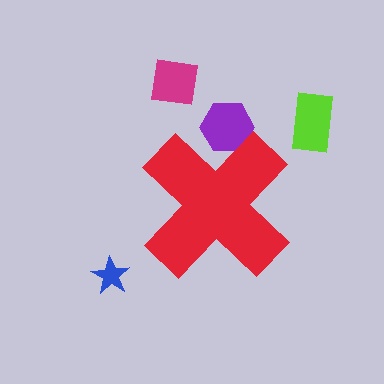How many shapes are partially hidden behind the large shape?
1 shape is partially hidden.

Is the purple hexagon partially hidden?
Yes, the purple hexagon is partially hidden behind the red cross.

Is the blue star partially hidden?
No, the blue star is fully visible.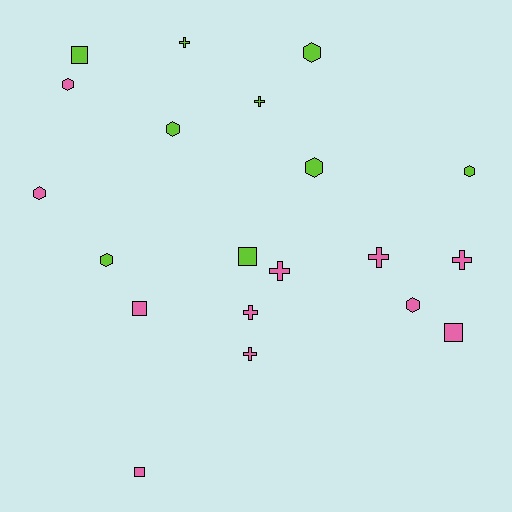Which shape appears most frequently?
Hexagon, with 8 objects.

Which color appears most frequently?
Pink, with 11 objects.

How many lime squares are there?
There are 2 lime squares.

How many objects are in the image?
There are 20 objects.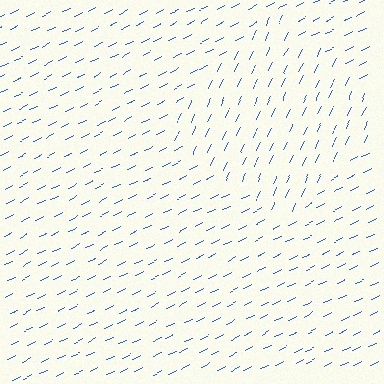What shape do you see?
I see a diamond.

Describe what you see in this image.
The image is filled with small blue line segments. A diamond region in the image has lines oriented differently from the surrounding lines, creating a visible texture boundary.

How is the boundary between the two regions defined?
The boundary is defined purely by a change in line orientation (approximately 38 degrees difference). All lines are the same color and thickness.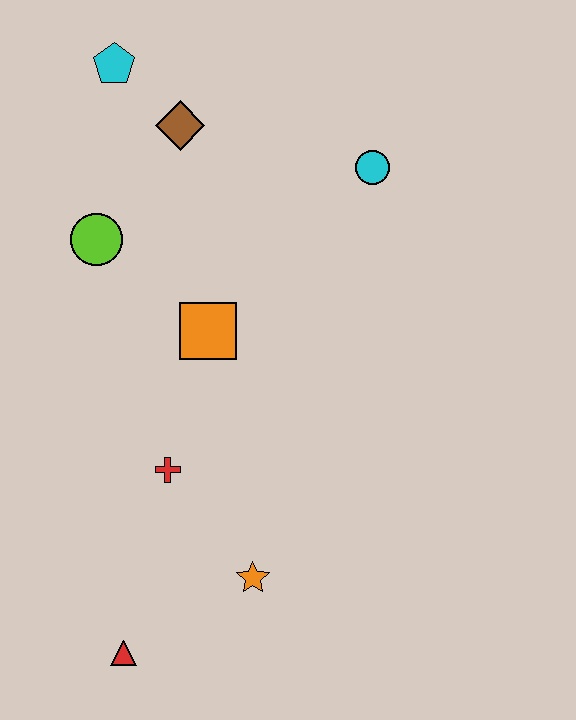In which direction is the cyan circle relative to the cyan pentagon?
The cyan circle is to the right of the cyan pentagon.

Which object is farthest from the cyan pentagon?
The red triangle is farthest from the cyan pentagon.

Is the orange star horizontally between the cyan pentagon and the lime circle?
No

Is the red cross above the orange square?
No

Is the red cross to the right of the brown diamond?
No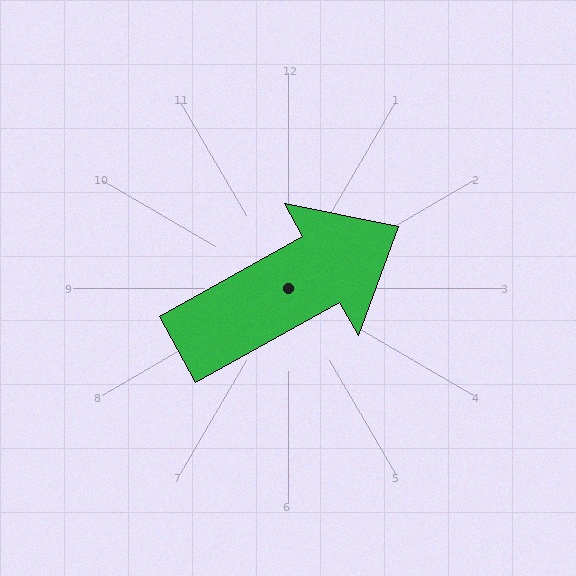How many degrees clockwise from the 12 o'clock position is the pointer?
Approximately 61 degrees.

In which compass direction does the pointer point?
Northeast.